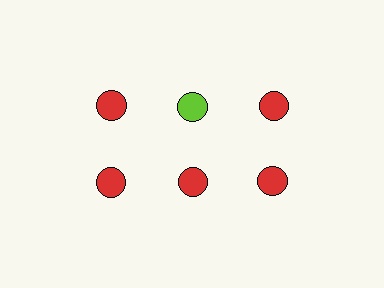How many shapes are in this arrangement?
There are 6 shapes arranged in a grid pattern.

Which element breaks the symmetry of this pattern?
The lime circle in the top row, second from left column breaks the symmetry. All other shapes are red circles.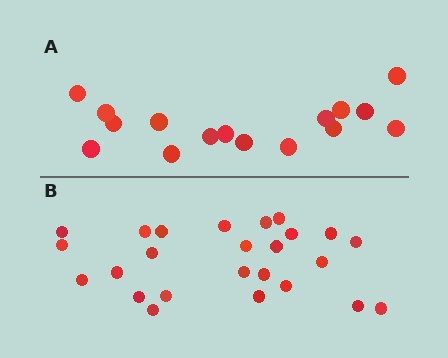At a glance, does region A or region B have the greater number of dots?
Region B (the bottom region) has more dots.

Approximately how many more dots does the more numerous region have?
Region B has roughly 8 or so more dots than region A.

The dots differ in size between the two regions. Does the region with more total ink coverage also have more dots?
No. Region A has more total ink coverage because its dots are larger, but region B actually contains more individual dots. Total area can be misleading — the number of items is what matters here.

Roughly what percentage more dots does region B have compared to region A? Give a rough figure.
About 55% more.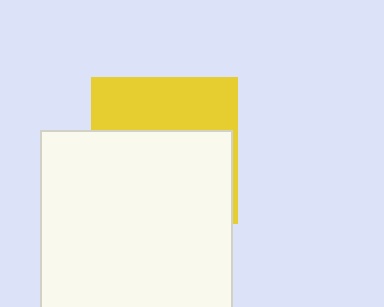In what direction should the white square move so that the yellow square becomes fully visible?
The white square should move down. That is the shortest direction to clear the overlap and leave the yellow square fully visible.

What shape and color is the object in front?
The object in front is a white square.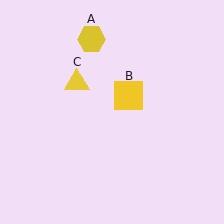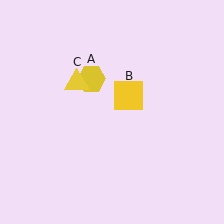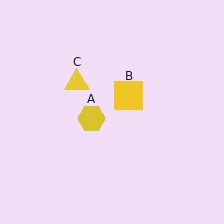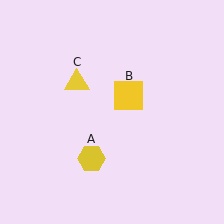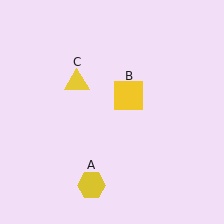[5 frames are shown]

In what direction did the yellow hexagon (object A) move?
The yellow hexagon (object A) moved down.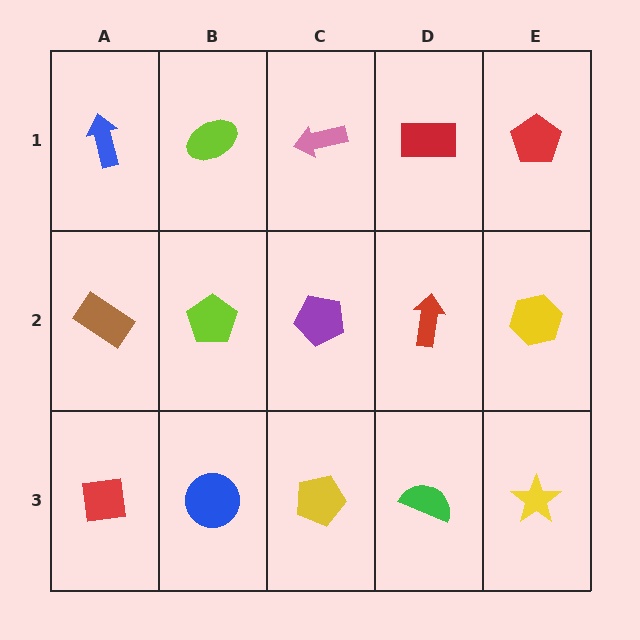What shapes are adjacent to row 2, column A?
A blue arrow (row 1, column A), a red square (row 3, column A), a lime pentagon (row 2, column B).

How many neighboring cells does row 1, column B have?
3.